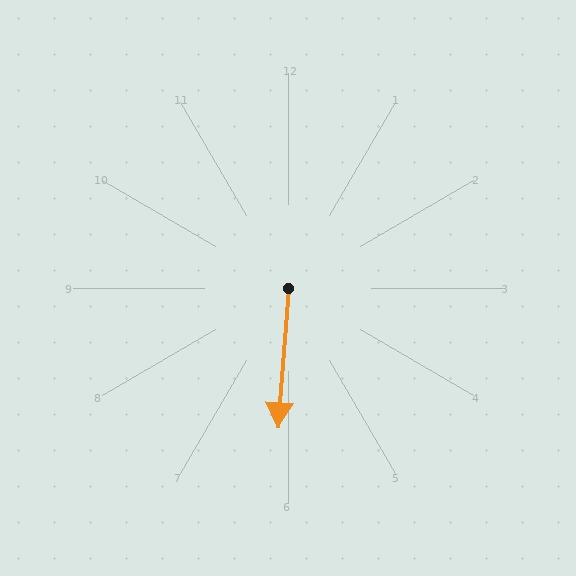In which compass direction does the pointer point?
South.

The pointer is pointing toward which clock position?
Roughly 6 o'clock.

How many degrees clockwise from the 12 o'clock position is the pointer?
Approximately 184 degrees.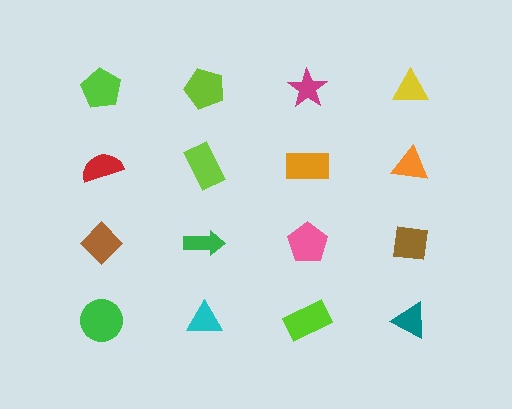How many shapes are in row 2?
4 shapes.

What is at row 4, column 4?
A teal triangle.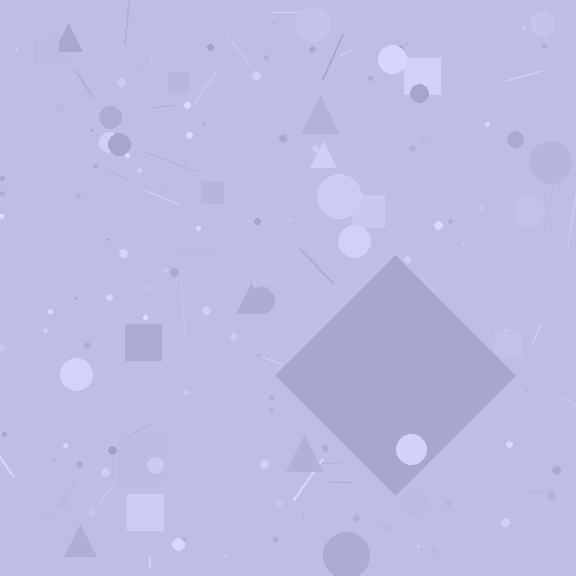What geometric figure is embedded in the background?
A diamond is embedded in the background.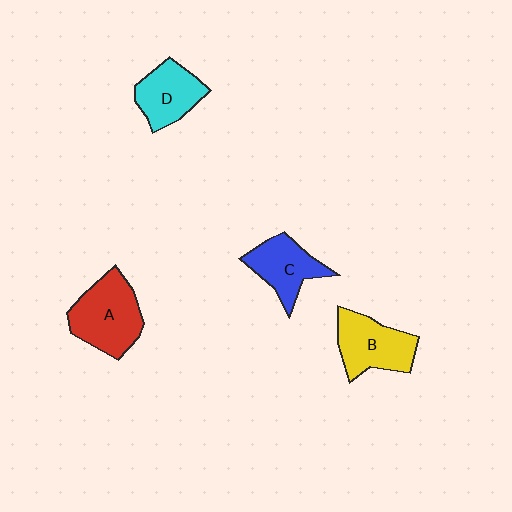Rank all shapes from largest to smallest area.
From largest to smallest: A (red), B (yellow), C (blue), D (cyan).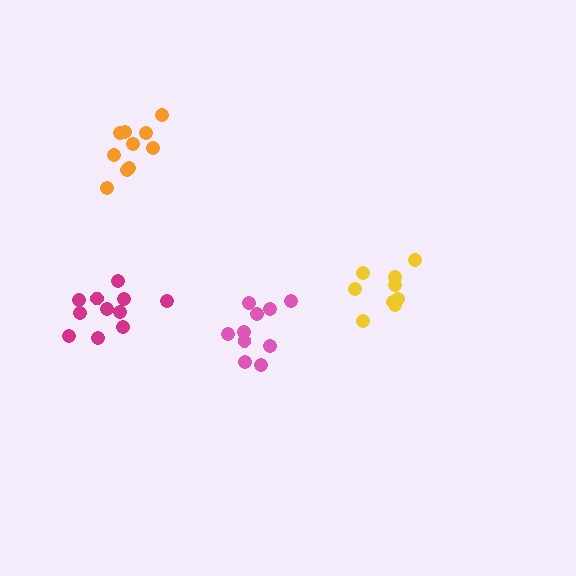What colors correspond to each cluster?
The clusters are colored: yellow, magenta, orange, pink.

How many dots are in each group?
Group 1: 9 dots, Group 2: 11 dots, Group 3: 10 dots, Group 4: 10 dots (40 total).